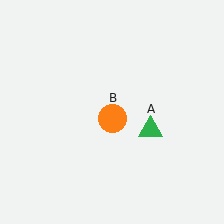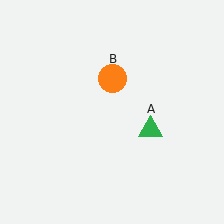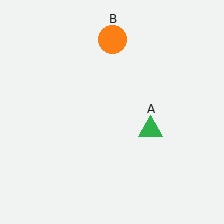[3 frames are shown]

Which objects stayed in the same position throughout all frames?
Green triangle (object A) remained stationary.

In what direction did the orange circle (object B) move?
The orange circle (object B) moved up.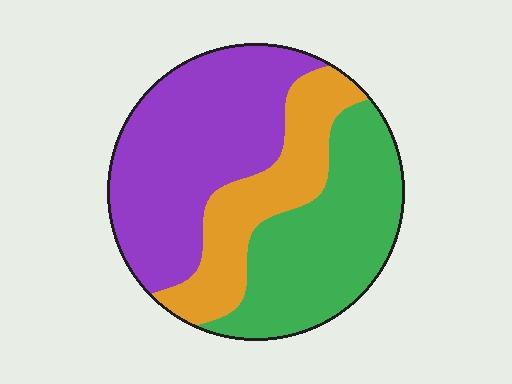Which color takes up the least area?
Orange, at roughly 25%.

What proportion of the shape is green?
Green takes up between a third and a half of the shape.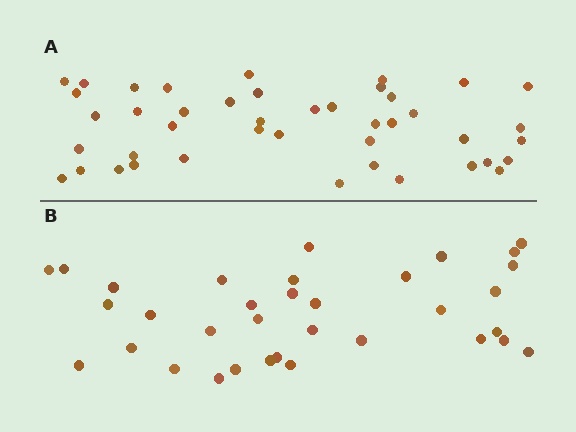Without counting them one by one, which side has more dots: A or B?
Region A (the top region) has more dots.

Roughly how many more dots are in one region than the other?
Region A has roughly 8 or so more dots than region B.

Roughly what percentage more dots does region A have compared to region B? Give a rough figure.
About 25% more.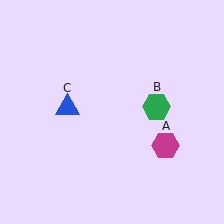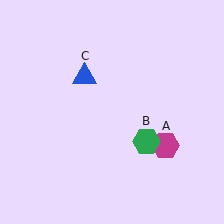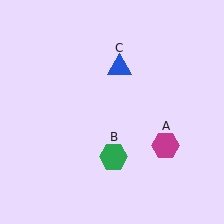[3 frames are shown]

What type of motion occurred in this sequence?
The green hexagon (object B), blue triangle (object C) rotated clockwise around the center of the scene.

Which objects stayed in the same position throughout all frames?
Magenta hexagon (object A) remained stationary.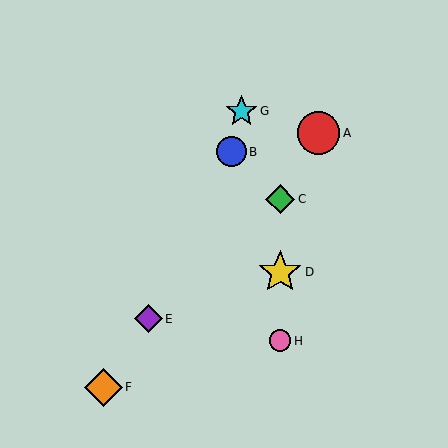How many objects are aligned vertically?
3 objects (C, D, H) are aligned vertically.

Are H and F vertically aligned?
No, H is at x≈280 and F is at x≈103.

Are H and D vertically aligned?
Yes, both are at x≈280.